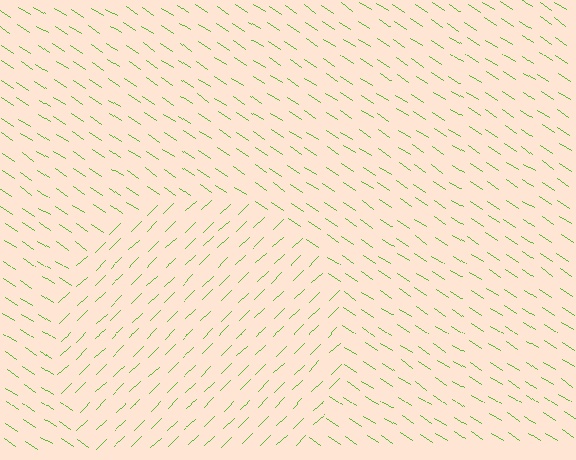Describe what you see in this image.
The image is filled with small lime line segments. A circle region in the image has lines oriented differently from the surrounding lines, creating a visible texture boundary.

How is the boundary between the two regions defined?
The boundary is defined purely by a change in line orientation (approximately 77 degrees difference). All lines are the same color and thickness.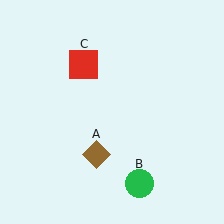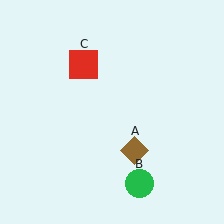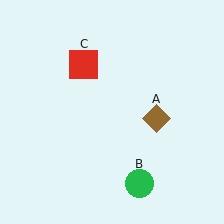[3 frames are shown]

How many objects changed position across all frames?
1 object changed position: brown diamond (object A).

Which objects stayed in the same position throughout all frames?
Green circle (object B) and red square (object C) remained stationary.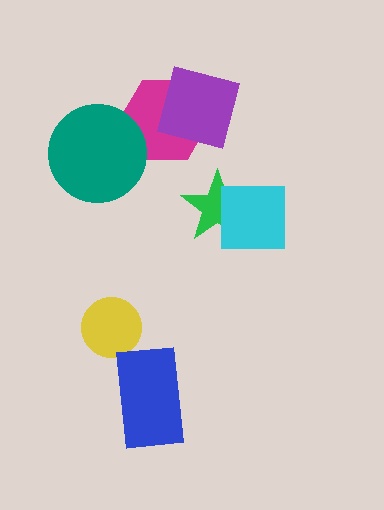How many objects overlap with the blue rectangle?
0 objects overlap with the blue rectangle.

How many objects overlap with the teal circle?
1 object overlaps with the teal circle.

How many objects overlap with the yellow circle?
0 objects overlap with the yellow circle.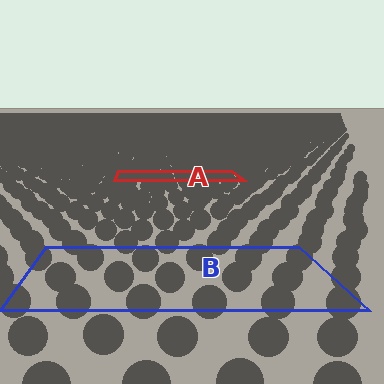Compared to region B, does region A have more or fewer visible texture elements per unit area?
Region A has more texture elements per unit area — they are packed more densely because it is farther away.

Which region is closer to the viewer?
Region B is closer. The texture elements there are larger and more spread out.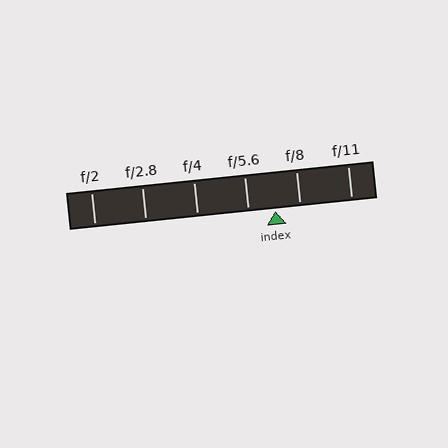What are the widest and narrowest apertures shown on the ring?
The widest aperture shown is f/2 and the narrowest is f/11.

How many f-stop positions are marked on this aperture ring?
There are 6 f-stop positions marked.